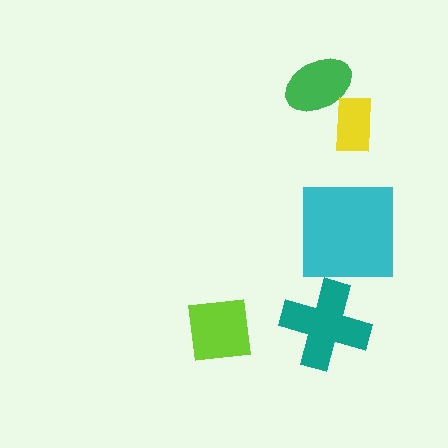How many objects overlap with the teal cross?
0 objects overlap with the teal cross.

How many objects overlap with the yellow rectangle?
1 object overlaps with the yellow rectangle.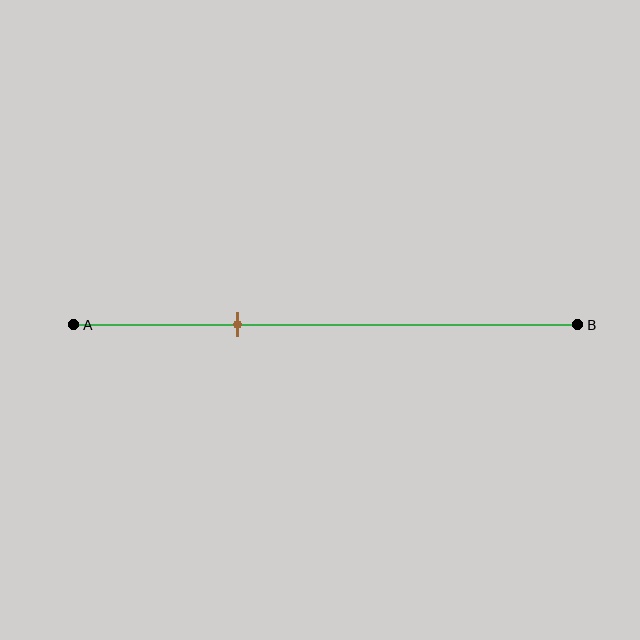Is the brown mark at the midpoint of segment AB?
No, the mark is at about 35% from A, not at the 50% midpoint.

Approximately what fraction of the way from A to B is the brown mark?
The brown mark is approximately 35% of the way from A to B.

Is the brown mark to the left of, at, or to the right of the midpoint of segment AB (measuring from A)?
The brown mark is to the left of the midpoint of segment AB.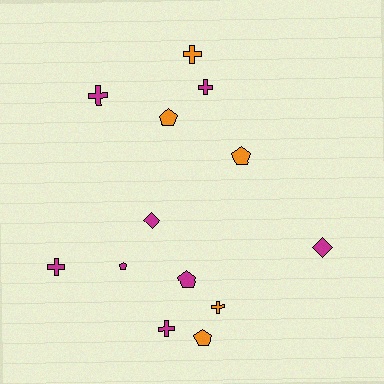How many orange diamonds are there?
There are no orange diamonds.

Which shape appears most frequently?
Cross, with 6 objects.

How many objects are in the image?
There are 13 objects.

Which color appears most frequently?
Magenta, with 8 objects.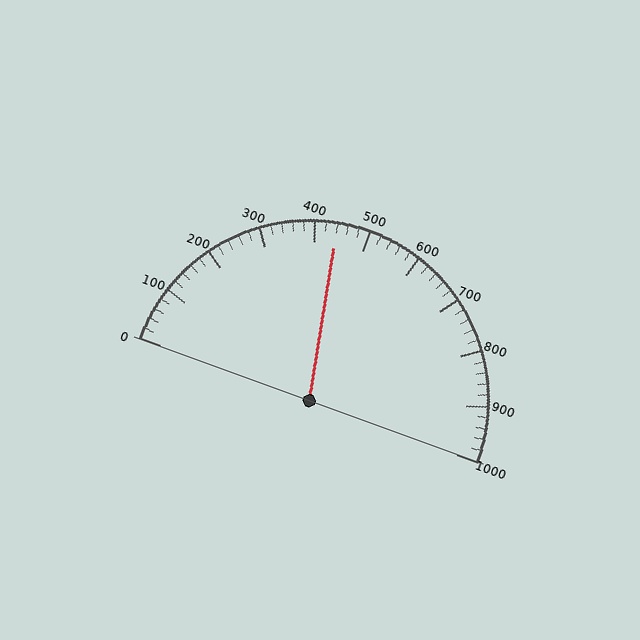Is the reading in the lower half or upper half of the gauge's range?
The reading is in the lower half of the range (0 to 1000).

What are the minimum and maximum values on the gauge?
The gauge ranges from 0 to 1000.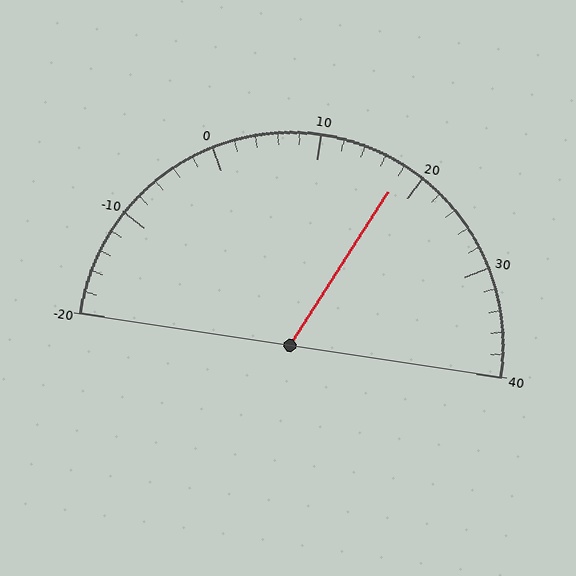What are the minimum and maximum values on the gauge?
The gauge ranges from -20 to 40.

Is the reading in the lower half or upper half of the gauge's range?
The reading is in the upper half of the range (-20 to 40).